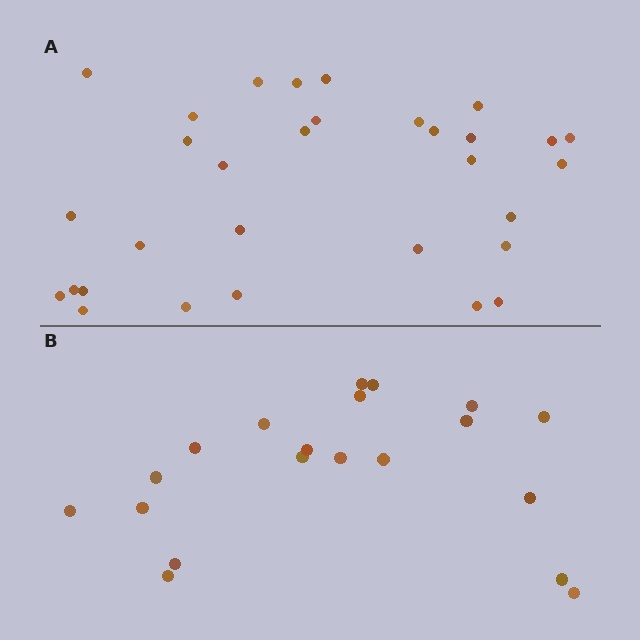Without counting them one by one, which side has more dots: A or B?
Region A (the top region) has more dots.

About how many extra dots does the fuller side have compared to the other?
Region A has roughly 12 or so more dots than region B.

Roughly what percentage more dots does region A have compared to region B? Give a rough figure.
About 55% more.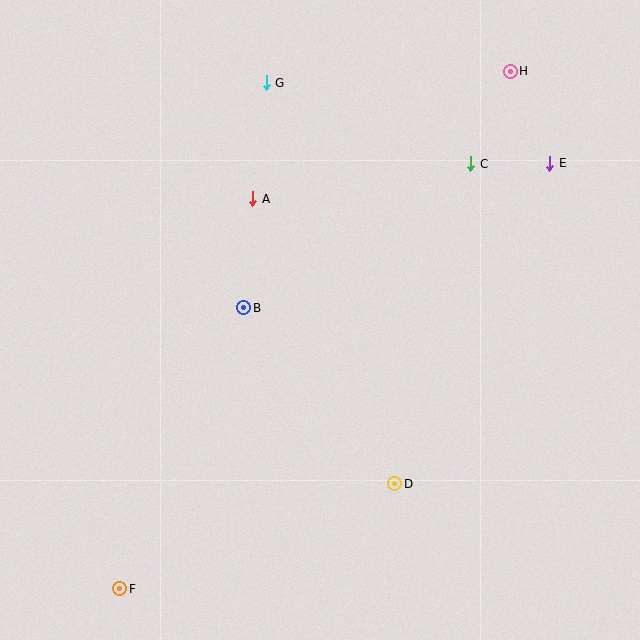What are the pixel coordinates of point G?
Point G is at (266, 83).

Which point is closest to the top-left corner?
Point G is closest to the top-left corner.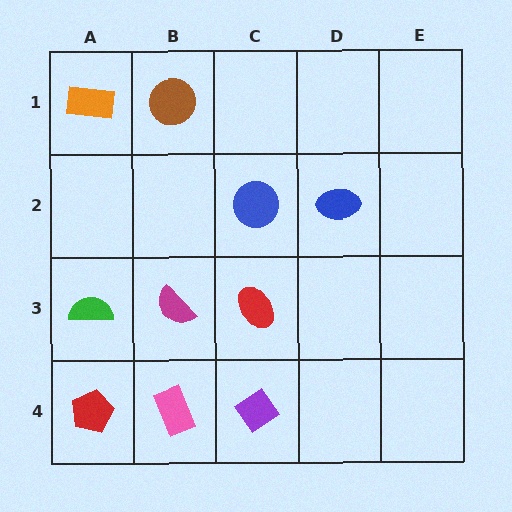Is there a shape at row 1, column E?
No, that cell is empty.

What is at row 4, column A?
A red pentagon.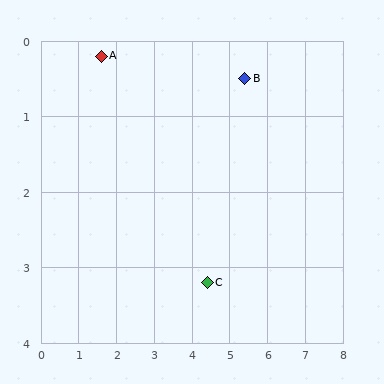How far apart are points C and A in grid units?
Points C and A are about 4.1 grid units apart.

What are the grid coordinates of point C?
Point C is at approximately (4.4, 3.2).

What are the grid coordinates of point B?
Point B is at approximately (5.4, 0.5).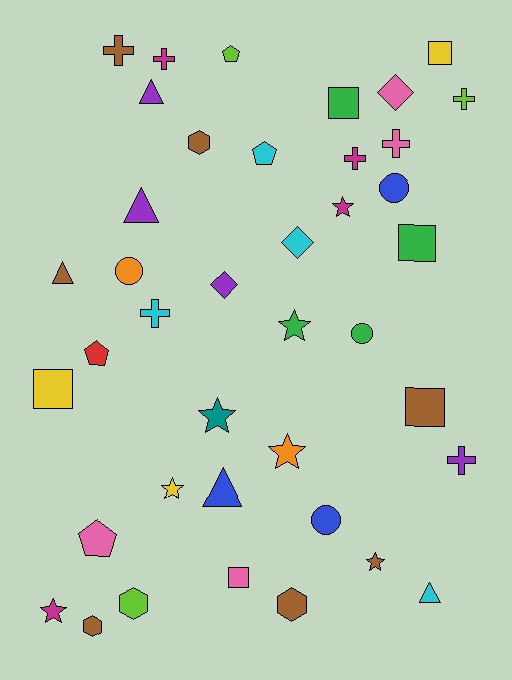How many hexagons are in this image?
There are 4 hexagons.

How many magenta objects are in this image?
There are 4 magenta objects.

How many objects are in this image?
There are 40 objects.